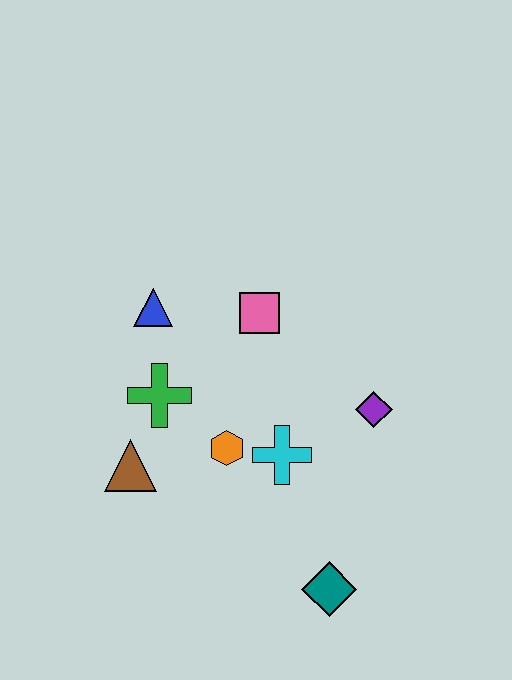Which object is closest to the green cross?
The brown triangle is closest to the green cross.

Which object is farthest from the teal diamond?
The blue triangle is farthest from the teal diamond.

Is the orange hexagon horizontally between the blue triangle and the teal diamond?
Yes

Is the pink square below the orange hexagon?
No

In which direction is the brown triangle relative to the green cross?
The brown triangle is below the green cross.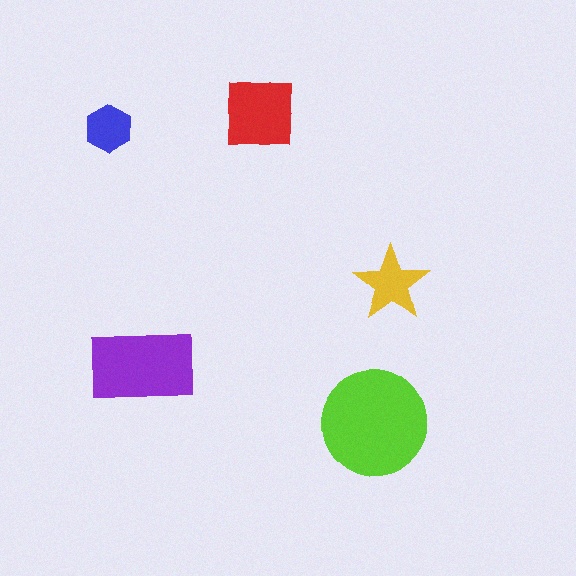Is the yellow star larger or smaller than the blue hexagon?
Larger.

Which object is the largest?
The lime circle.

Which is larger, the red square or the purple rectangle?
The purple rectangle.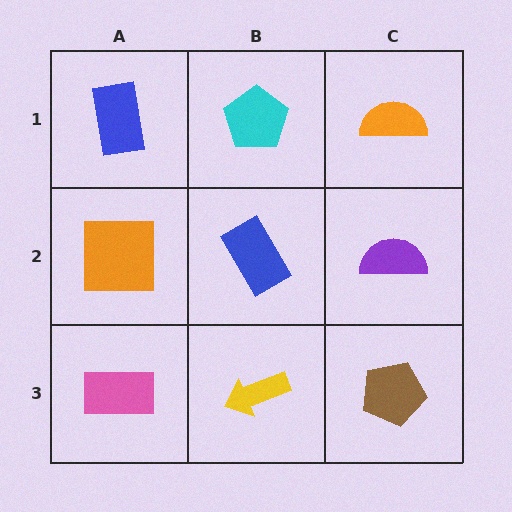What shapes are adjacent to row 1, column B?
A blue rectangle (row 2, column B), a blue rectangle (row 1, column A), an orange semicircle (row 1, column C).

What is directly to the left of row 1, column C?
A cyan pentagon.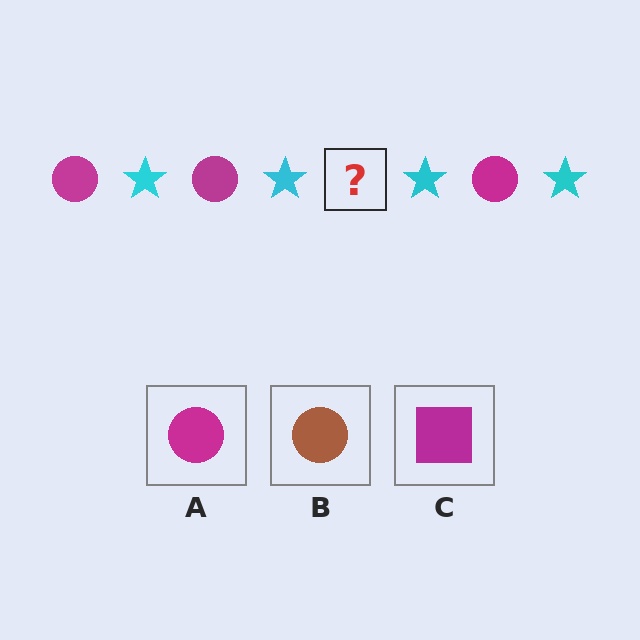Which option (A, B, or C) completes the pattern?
A.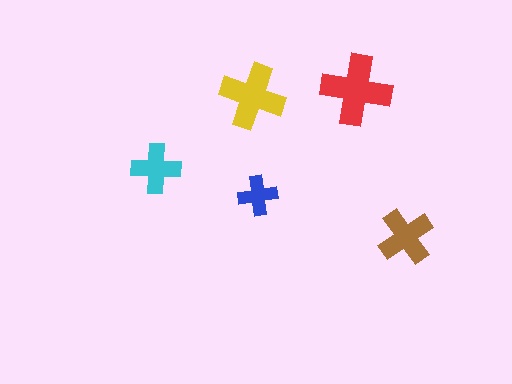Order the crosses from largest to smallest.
the red one, the yellow one, the brown one, the cyan one, the blue one.